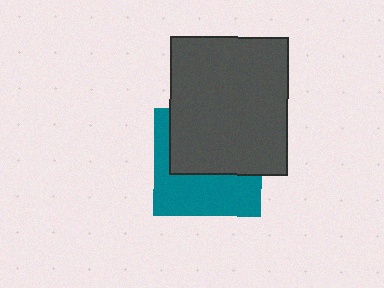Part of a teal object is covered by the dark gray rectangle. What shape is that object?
It is a square.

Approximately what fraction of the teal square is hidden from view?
Roughly 54% of the teal square is hidden behind the dark gray rectangle.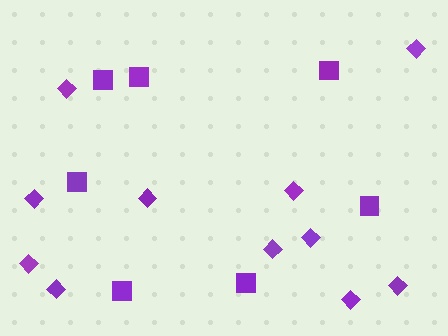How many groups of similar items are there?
There are 2 groups: one group of diamonds (11) and one group of squares (7).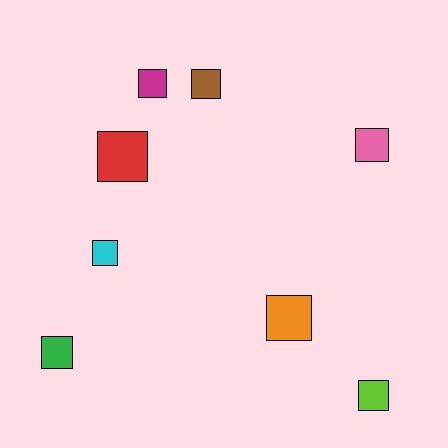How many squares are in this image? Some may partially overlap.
There are 8 squares.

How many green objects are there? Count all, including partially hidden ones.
There is 1 green object.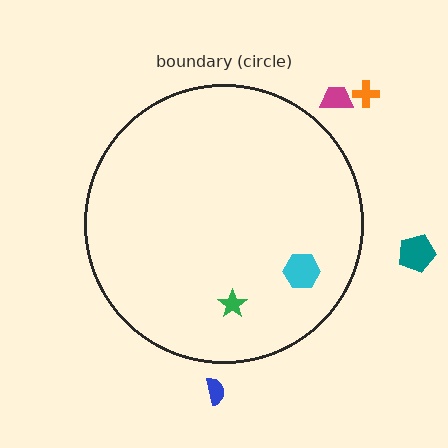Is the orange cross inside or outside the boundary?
Outside.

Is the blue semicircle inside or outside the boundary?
Outside.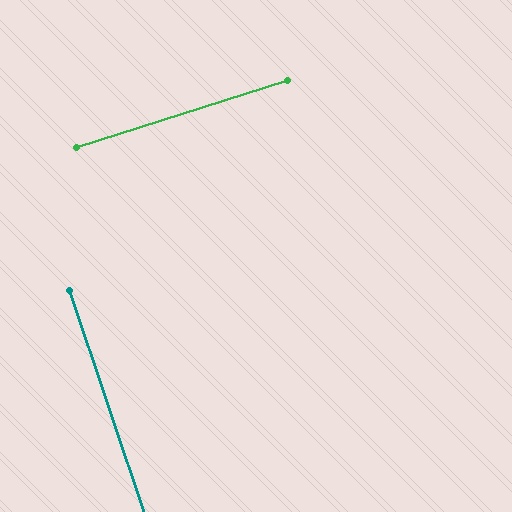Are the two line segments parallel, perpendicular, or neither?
Perpendicular — they meet at approximately 89°.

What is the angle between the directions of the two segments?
Approximately 89 degrees.